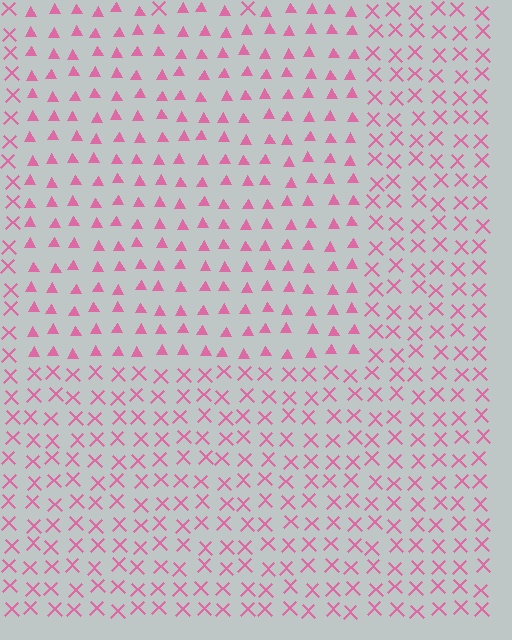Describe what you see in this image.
The image is filled with small pink elements arranged in a uniform grid. A rectangle-shaped region contains triangles, while the surrounding area contains X marks. The boundary is defined purely by the change in element shape.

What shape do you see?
I see a rectangle.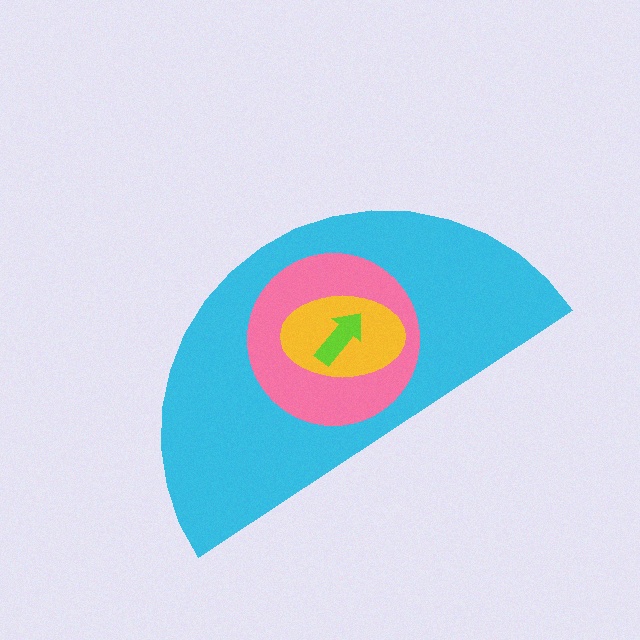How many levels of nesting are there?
4.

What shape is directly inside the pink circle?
The yellow ellipse.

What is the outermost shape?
The cyan semicircle.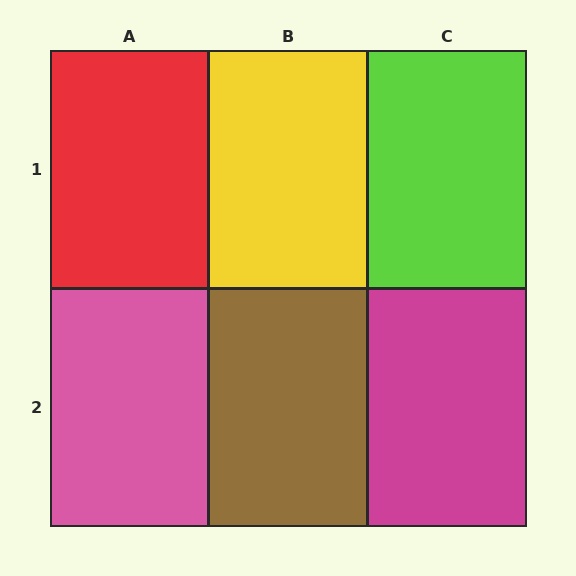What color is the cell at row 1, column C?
Lime.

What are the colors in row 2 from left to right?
Pink, brown, magenta.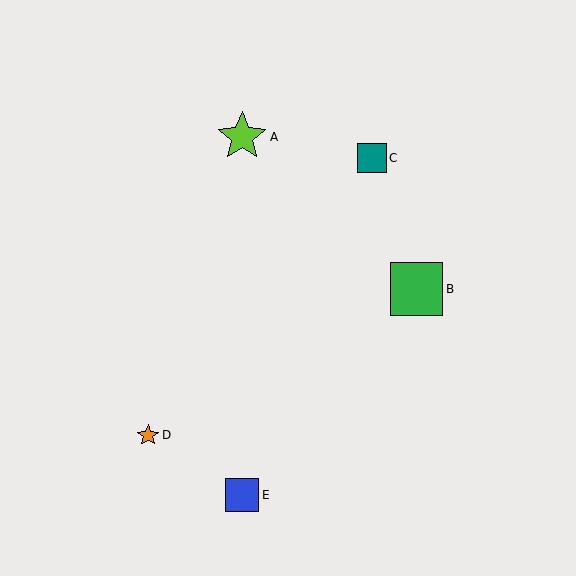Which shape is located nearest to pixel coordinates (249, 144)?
The lime star (labeled A) at (242, 137) is nearest to that location.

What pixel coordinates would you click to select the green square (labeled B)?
Click at (417, 289) to select the green square B.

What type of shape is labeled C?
Shape C is a teal square.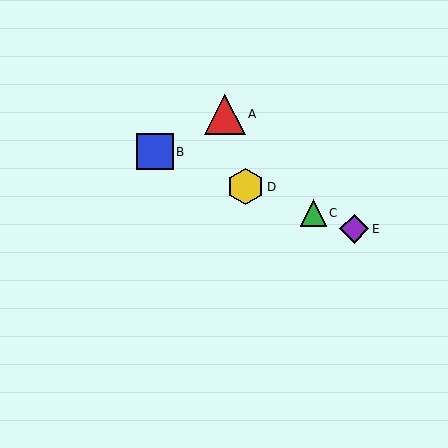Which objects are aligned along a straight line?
Objects B, C, D, E are aligned along a straight line.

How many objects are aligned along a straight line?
4 objects (B, C, D, E) are aligned along a straight line.